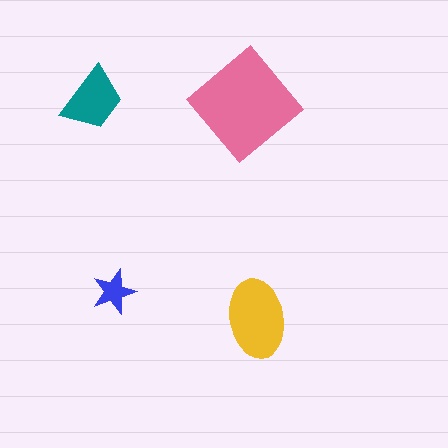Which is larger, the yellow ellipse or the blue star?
The yellow ellipse.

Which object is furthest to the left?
The teal trapezoid is leftmost.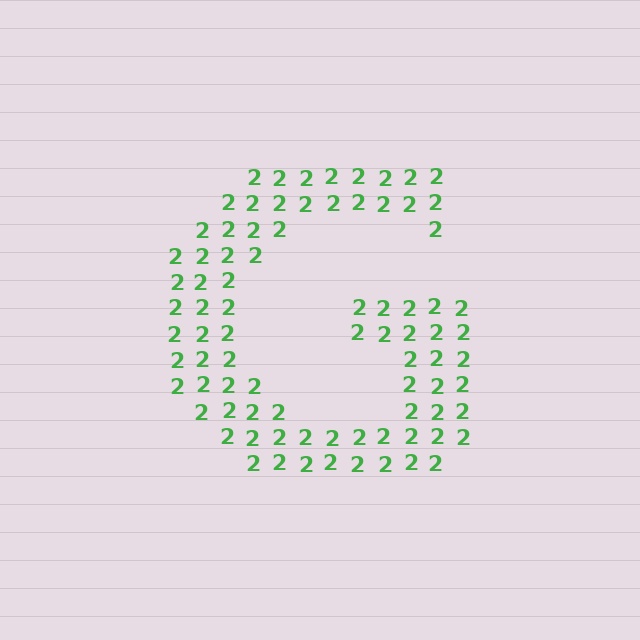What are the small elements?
The small elements are digit 2's.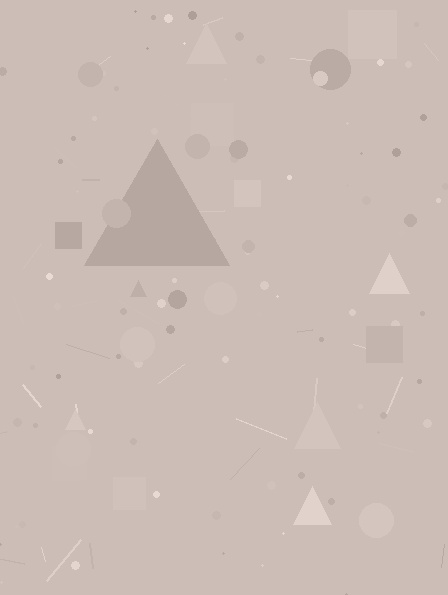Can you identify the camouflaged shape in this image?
The camouflaged shape is a triangle.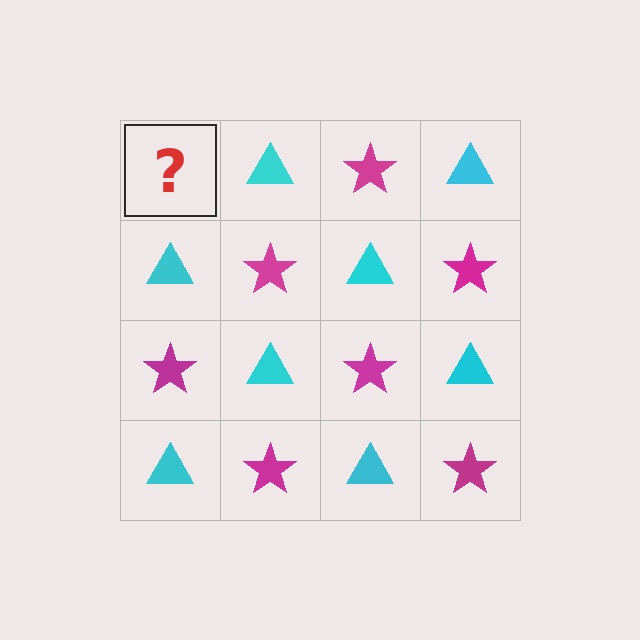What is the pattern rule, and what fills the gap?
The rule is that it alternates magenta star and cyan triangle in a checkerboard pattern. The gap should be filled with a magenta star.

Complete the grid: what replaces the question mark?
The question mark should be replaced with a magenta star.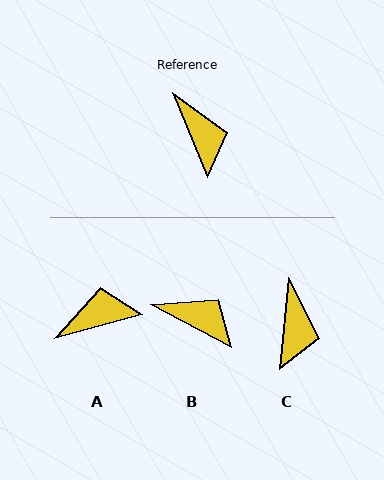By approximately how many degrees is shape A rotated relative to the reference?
Approximately 83 degrees counter-clockwise.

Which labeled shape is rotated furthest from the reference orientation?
A, about 83 degrees away.